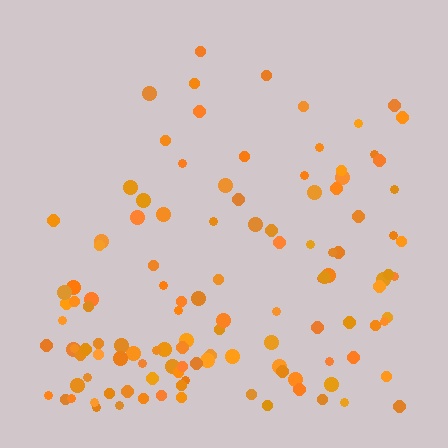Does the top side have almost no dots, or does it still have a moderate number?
Still a moderate number, just noticeably fewer than the bottom.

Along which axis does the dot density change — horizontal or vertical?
Vertical.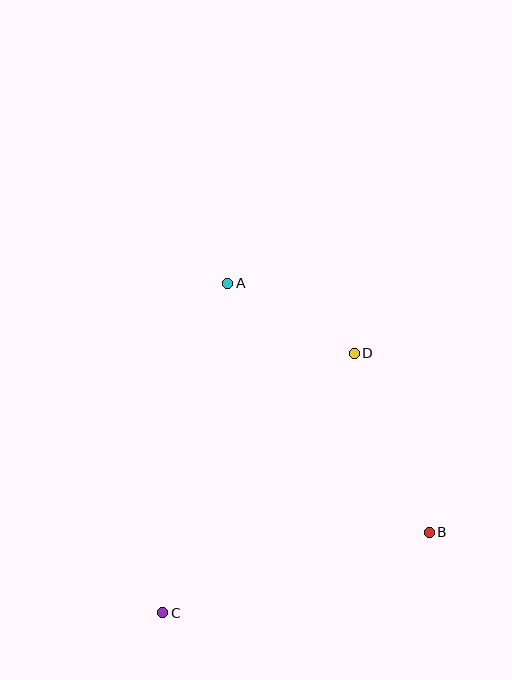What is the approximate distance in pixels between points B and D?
The distance between B and D is approximately 194 pixels.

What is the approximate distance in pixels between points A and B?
The distance between A and B is approximately 320 pixels.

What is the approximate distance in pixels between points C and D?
The distance between C and D is approximately 322 pixels.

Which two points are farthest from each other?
Points A and C are farthest from each other.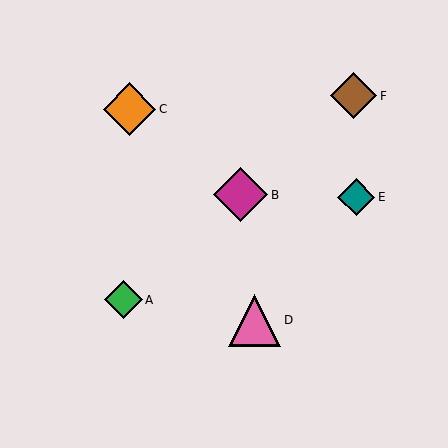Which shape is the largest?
The magenta diamond (labeled B) is the largest.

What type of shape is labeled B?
Shape B is a magenta diamond.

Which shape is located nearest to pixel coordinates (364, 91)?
The brown diamond (labeled F) at (354, 96) is nearest to that location.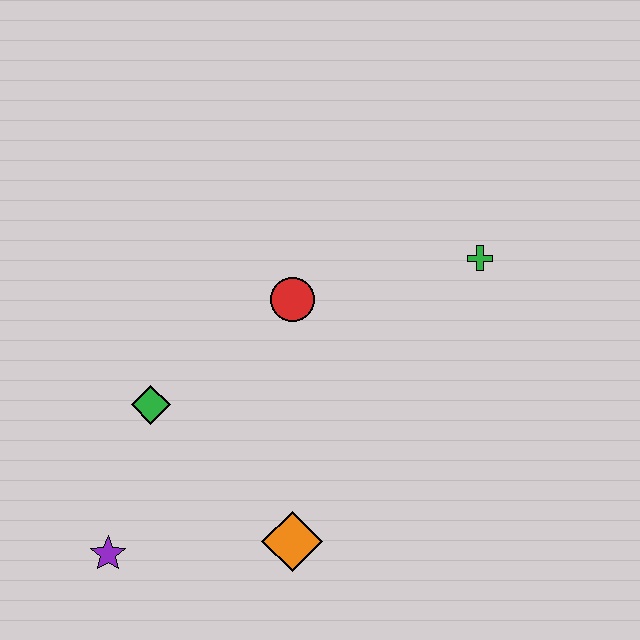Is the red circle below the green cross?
Yes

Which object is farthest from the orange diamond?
The green cross is farthest from the orange diamond.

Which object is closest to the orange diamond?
The purple star is closest to the orange diamond.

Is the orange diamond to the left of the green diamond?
No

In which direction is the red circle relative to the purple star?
The red circle is above the purple star.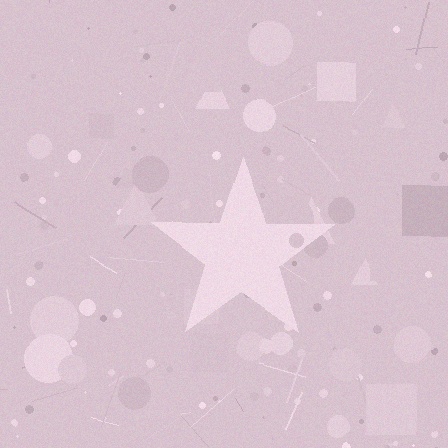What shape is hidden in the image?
A star is hidden in the image.